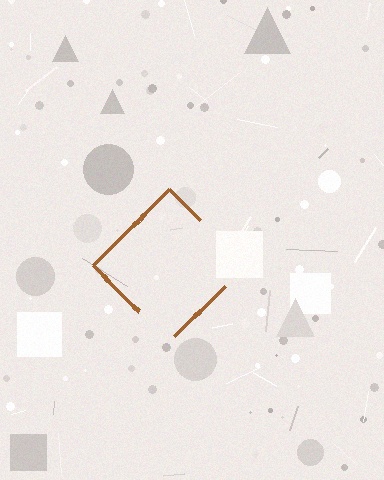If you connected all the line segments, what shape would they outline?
They would outline a diamond.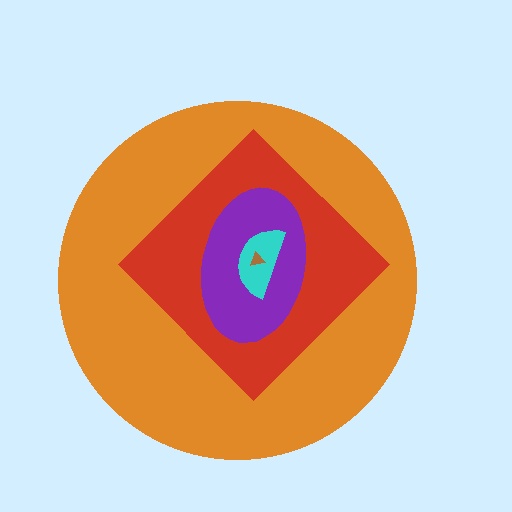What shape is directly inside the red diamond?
The purple ellipse.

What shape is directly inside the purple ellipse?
The cyan semicircle.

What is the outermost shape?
The orange circle.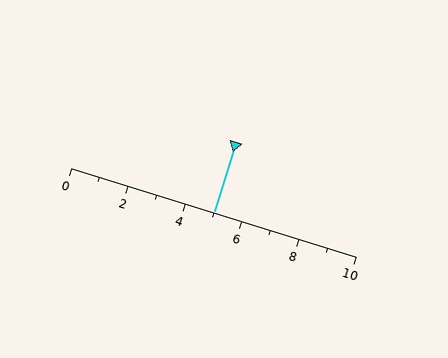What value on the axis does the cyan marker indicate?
The marker indicates approximately 5.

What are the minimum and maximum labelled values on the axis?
The axis runs from 0 to 10.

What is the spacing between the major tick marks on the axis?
The major ticks are spaced 2 apart.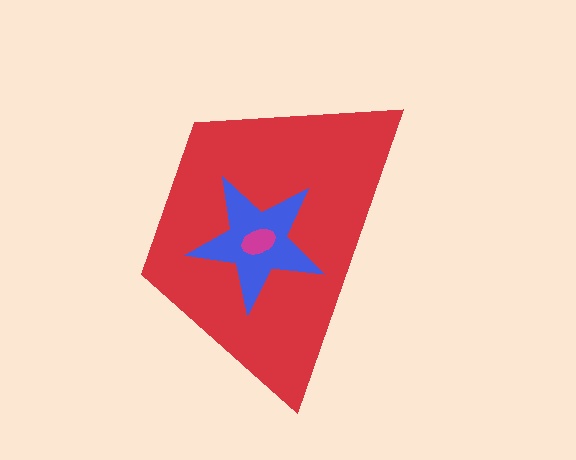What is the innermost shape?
The magenta ellipse.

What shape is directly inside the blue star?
The magenta ellipse.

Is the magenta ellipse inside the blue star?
Yes.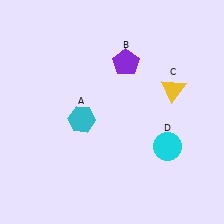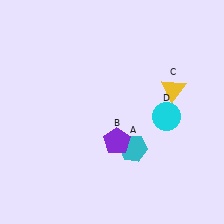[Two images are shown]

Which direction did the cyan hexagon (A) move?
The cyan hexagon (A) moved right.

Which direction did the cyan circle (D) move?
The cyan circle (D) moved up.